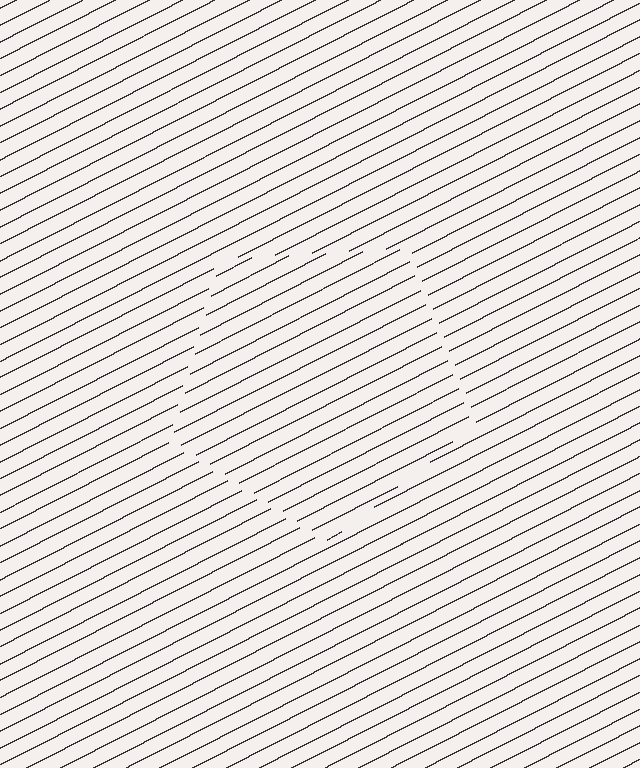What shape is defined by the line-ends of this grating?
An illusory pentagon. The interior of the shape contains the same grating, shifted by half a period — the contour is defined by the phase discontinuity where line-ends from the inner and outer gratings abut.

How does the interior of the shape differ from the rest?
The interior of the shape contains the same grating, shifted by half a period — the contour is defined by the phase discontinuity where line-ends from the inner and outer gratings abut.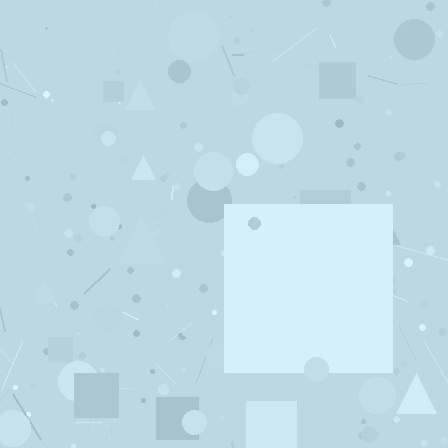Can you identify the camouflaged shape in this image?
The camouflaged shape is a square.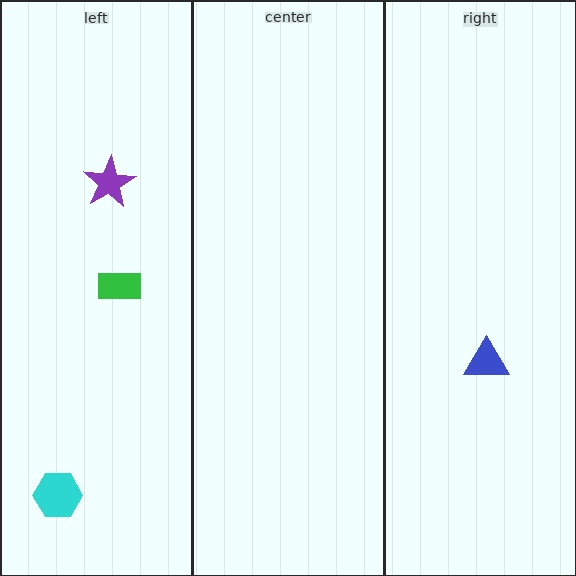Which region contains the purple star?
The left region.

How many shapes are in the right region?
1.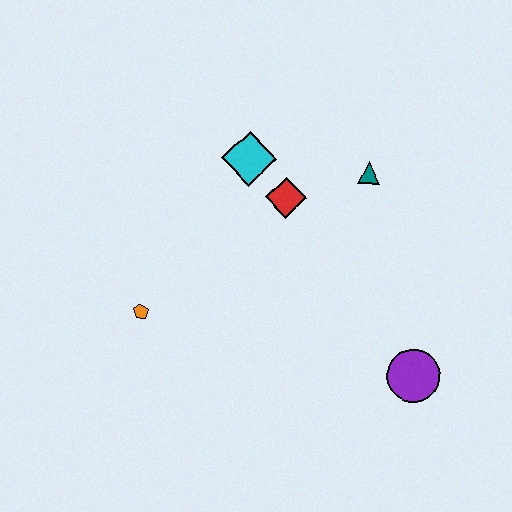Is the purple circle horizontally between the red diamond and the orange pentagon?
No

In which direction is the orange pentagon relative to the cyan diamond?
The orange pentagon is below the cyan diamond.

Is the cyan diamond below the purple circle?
No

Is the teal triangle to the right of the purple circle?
No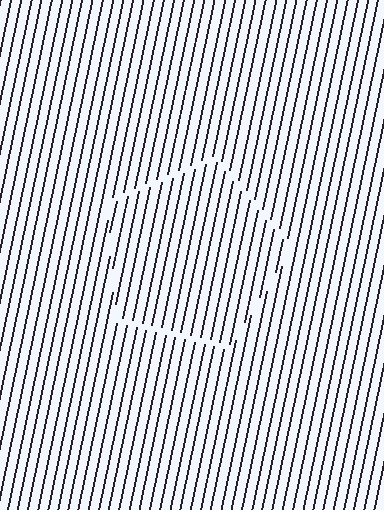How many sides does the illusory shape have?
5 sides — the line-ends trace a pentagon.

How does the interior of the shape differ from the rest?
The interior of the shape contains the same grating, shifted by half a period — the contour is defined by the phase discontinuity where line-ends from the inner and outer gratings abut.